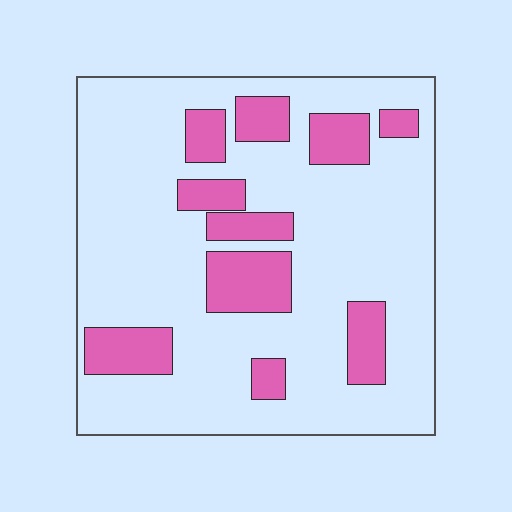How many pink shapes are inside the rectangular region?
10.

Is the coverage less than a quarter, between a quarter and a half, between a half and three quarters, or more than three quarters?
Less than a quarter.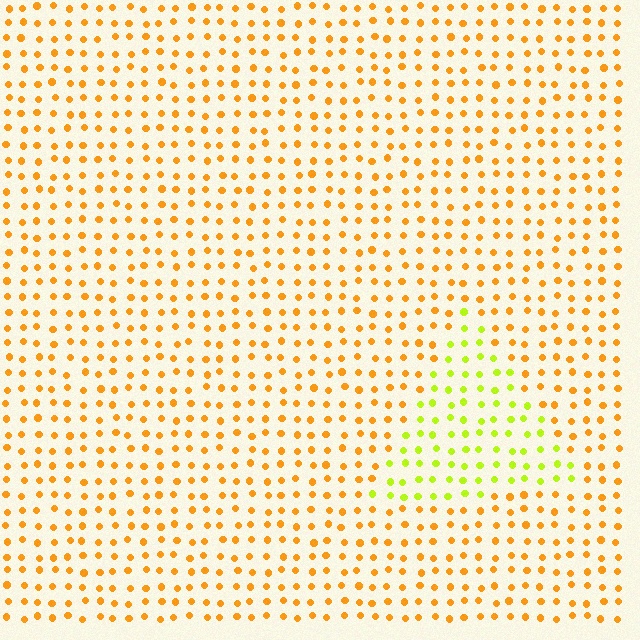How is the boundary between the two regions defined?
The boundary is defined purely by a slight shift in hue (about 43 degrees). Spacing, size, and orientation are identical on both sides.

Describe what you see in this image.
The image is filled with small orange elements in a uniform arrangement. A triangle-shaped region is visible where the elements are tinted to a slightly different hue, forming a subtle color boundary.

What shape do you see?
I see a triangle.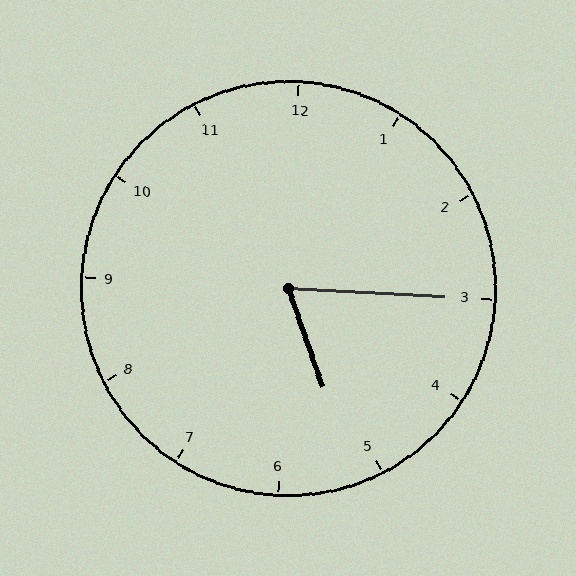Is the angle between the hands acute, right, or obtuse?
It is acute.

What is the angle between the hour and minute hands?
Approximately 68 degrees.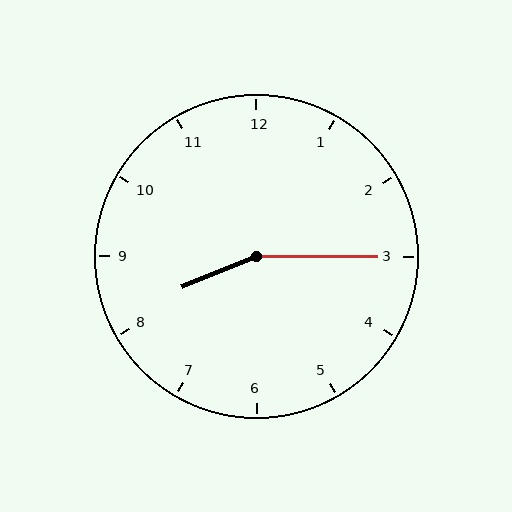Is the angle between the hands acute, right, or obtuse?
It is obtuse.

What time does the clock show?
8:15.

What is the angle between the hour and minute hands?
Approximately 158 degrees.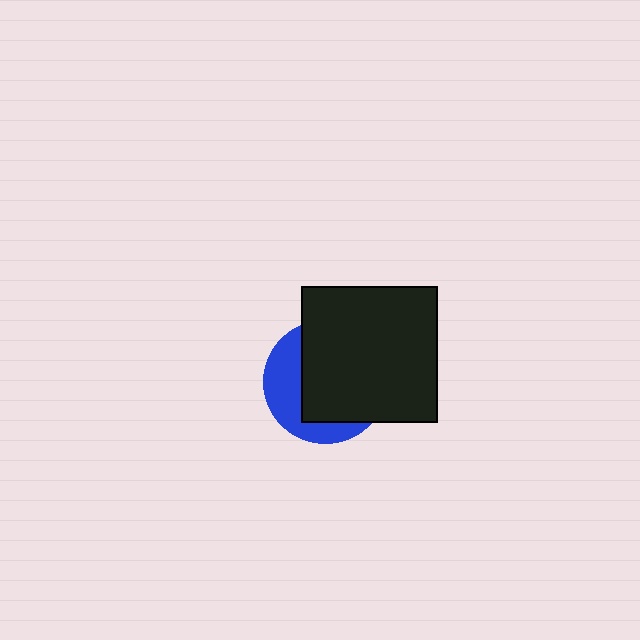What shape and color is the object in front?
The object in front is a black square.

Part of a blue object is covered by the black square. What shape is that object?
It is a circle.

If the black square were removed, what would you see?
You would see the complete blue circle.